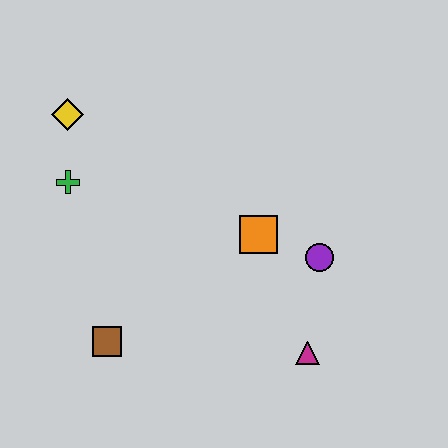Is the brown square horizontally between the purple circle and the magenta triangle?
No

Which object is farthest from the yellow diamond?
The magenta triangle is farthest from the yellow diamond.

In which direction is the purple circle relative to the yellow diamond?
The purple circle is to the right of the yellow diamond.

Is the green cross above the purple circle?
Yes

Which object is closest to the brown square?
The green cross is closest to the brown square.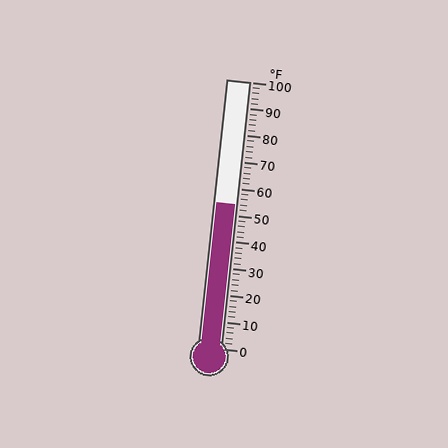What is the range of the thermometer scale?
The thermometer scale ranges from 0°F to 100°F.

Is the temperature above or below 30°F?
The temperature is above 30°F.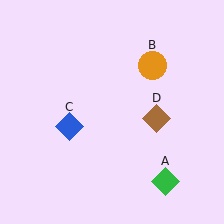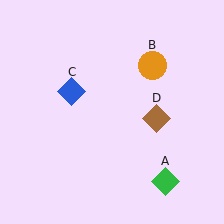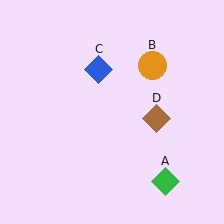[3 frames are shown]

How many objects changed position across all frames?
1 object changed position: blue diamond (object C).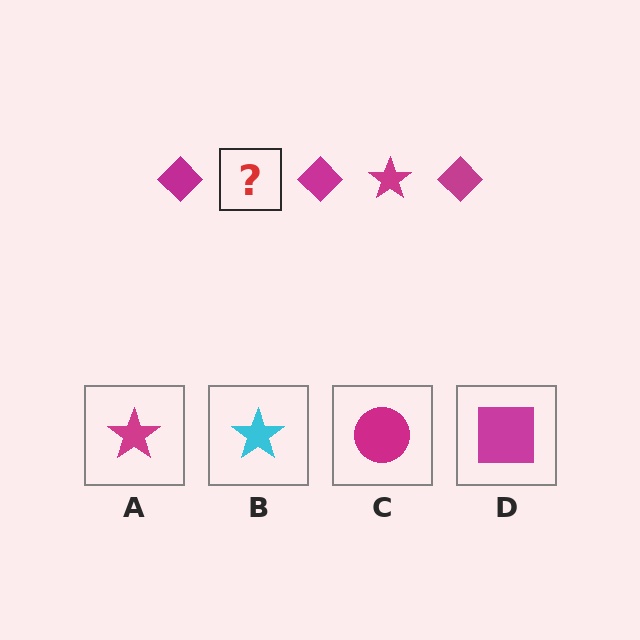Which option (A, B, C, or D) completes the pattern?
A.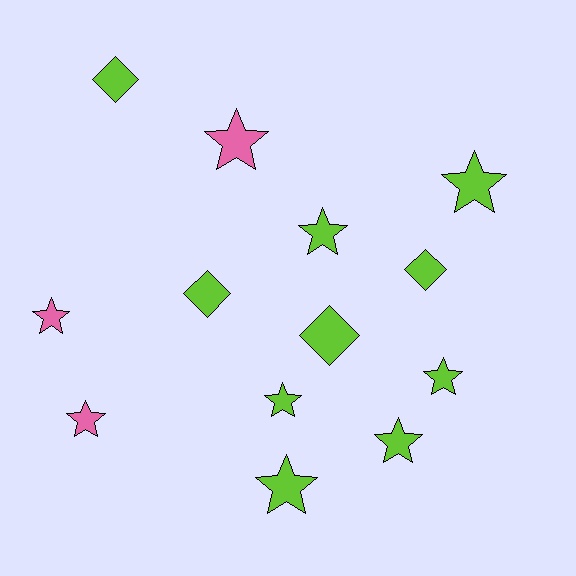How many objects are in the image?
There are 13 objects.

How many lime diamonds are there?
There are 4 lime diamonds.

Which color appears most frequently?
Lime, with 10 objects.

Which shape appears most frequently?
Star, with 9 objects.